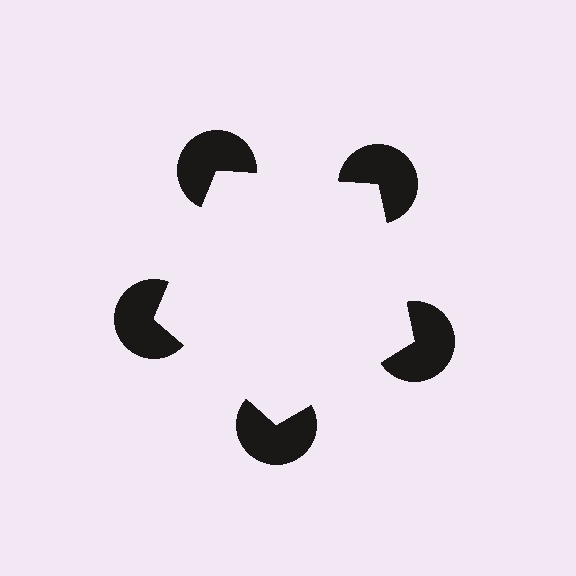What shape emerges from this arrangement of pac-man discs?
An illusory pentagon — its edges are inferred from the aligned wedge cuts in the pac-man discs, not physically drawn.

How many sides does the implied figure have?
5 sides.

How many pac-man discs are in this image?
There are 5 — one at each vertex of the illusory pentagon.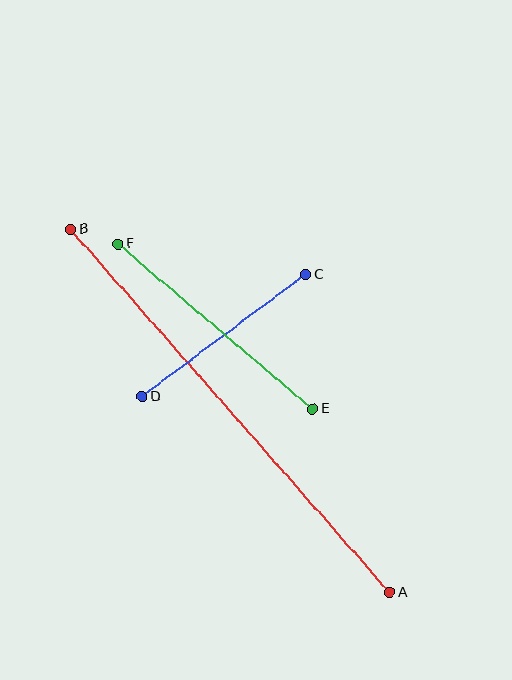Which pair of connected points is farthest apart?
Points A and B are farthest apart.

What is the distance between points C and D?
The distance is approximately 204 pixels.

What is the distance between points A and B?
The distance is approximately 483 pixels.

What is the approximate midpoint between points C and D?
The midpoint is at approximately (224, 335) pixels.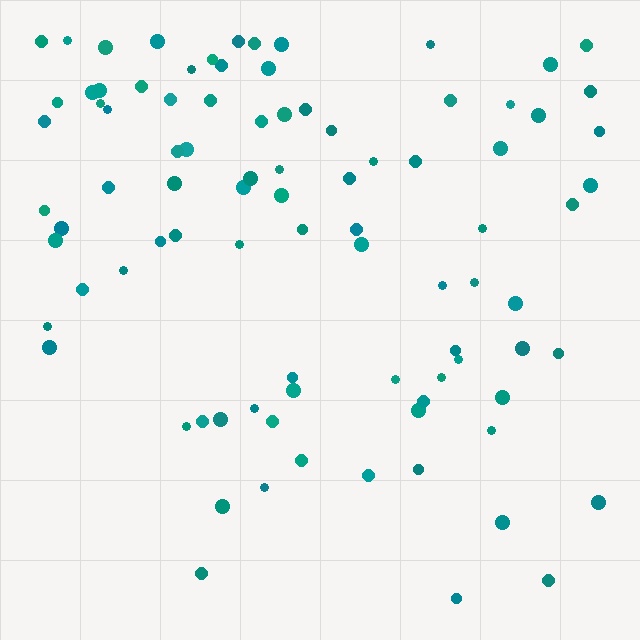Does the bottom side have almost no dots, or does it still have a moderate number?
Still a moderate number, just noticeably fewer than the top.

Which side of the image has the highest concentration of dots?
The top.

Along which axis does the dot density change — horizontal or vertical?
Vertical.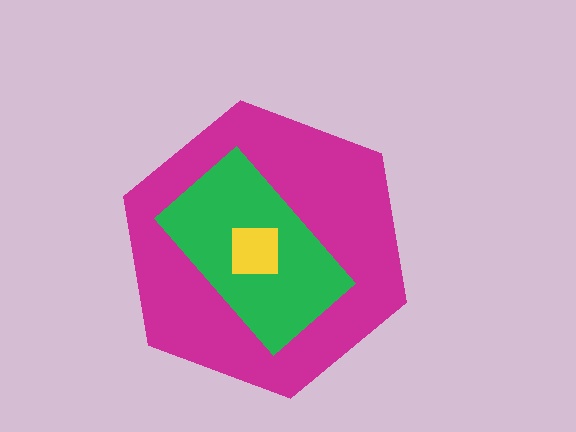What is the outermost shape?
The magenta hexagon.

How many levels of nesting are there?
3.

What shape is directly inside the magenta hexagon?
The green rectangle.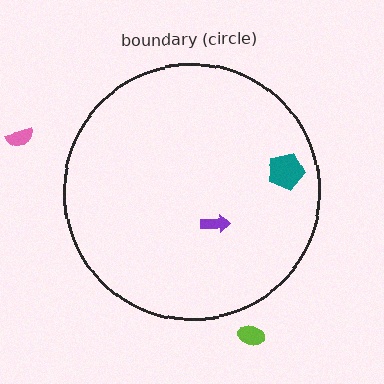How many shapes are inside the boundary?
2 inside, 2 outside.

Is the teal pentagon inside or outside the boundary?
Inside.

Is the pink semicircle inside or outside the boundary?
Outside.